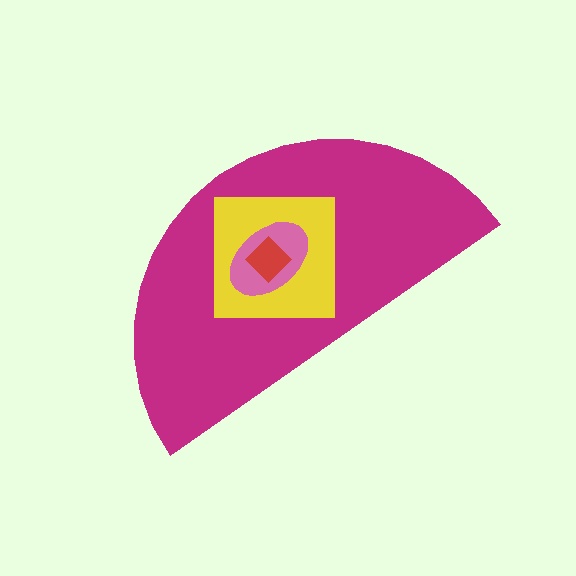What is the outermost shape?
The magenta semicircle.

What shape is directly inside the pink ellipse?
The red diamond.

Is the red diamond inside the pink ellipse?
Yes.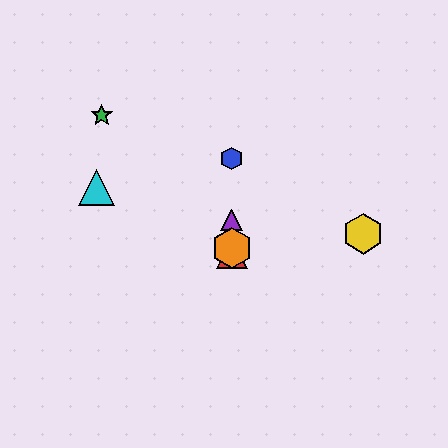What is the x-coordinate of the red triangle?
The red triangle is at x≈232.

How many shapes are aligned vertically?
4 shapes (the red triangle, the blue hexagon, the purple triangle, the orange hexagon) are aligned vertically.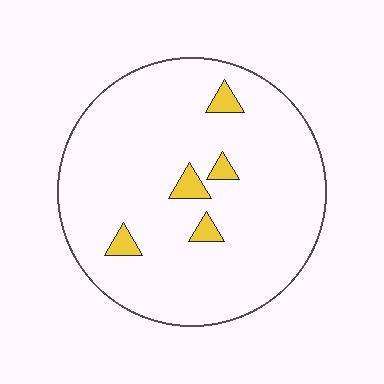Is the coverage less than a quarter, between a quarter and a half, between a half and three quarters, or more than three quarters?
Less than a quarter.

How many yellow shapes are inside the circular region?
5.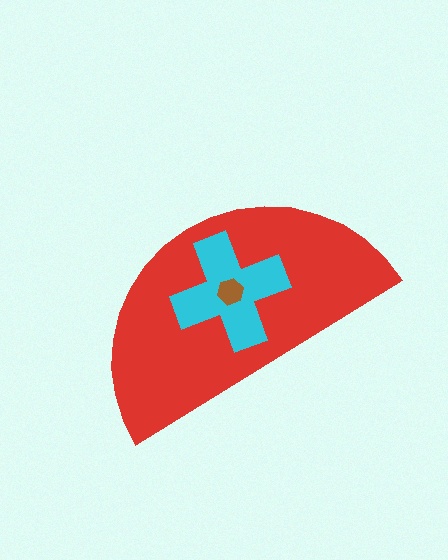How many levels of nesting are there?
3.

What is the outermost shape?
The red semicircle.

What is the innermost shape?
The brown hexagon.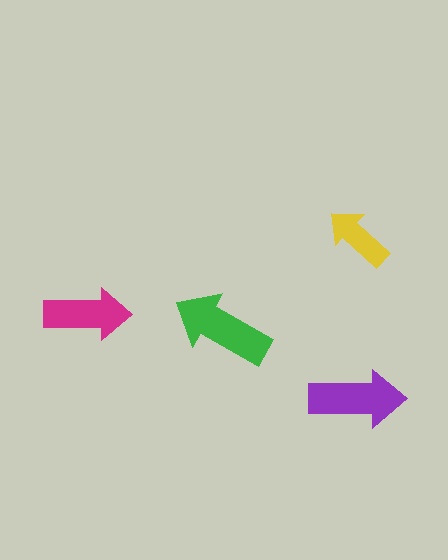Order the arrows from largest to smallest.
the green one, the purple one, the magenta one, the yellow one.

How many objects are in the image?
There are 4 objects in the image.